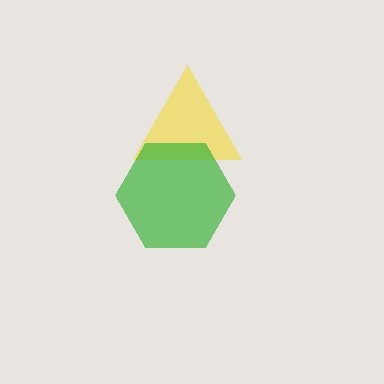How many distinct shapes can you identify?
There are 2 distinct shapes: a yellow triangle, a green hexagon.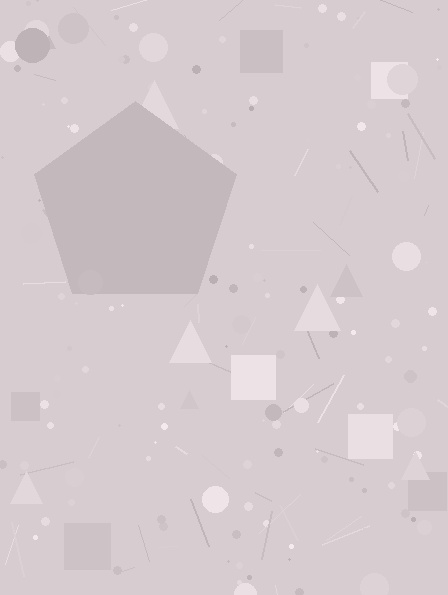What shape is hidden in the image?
A pentagon is hidden in the image.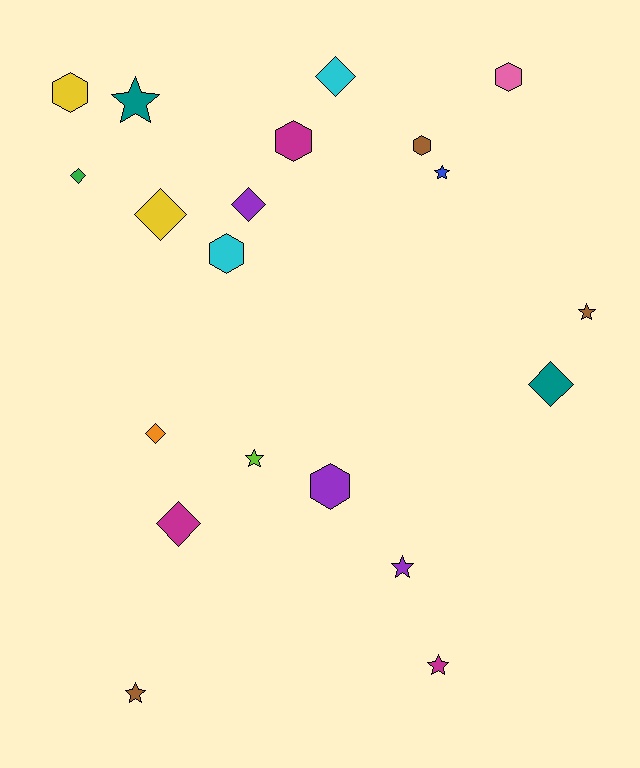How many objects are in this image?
There are 20 objects.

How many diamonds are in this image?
There are 7 diamonds.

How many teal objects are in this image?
There are 2 teal objects.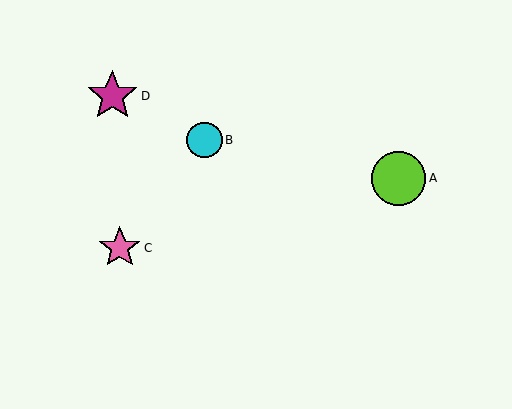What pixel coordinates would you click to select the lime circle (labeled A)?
Click at (398, 178) to select the lime circle A.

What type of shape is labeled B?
Shape B is a cyan circle.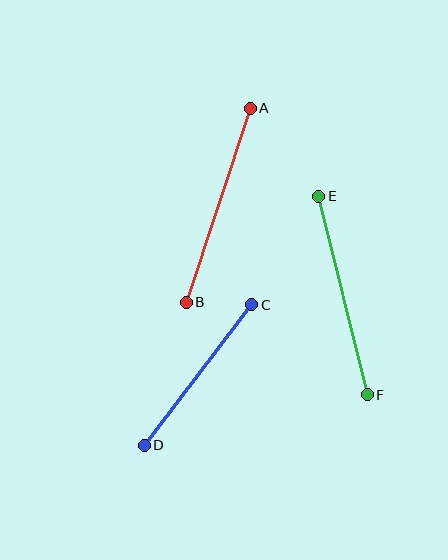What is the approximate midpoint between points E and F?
The midpoint is at approximately (343, 295) pixels.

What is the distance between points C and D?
The distance is approximately 177 pixels.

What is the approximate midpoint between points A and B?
The midpoint is at approximately (218, 205) pixels.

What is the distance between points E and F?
The distance is approximately 204 pixels.